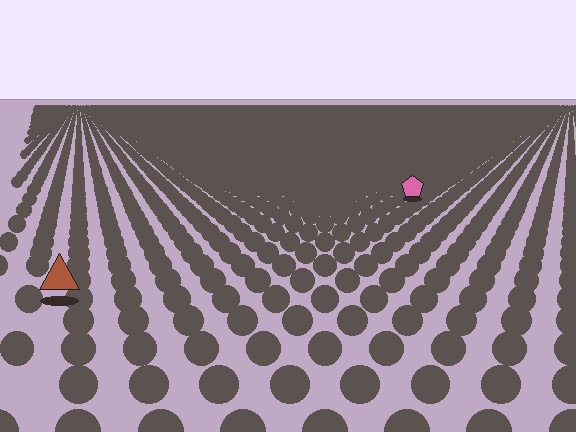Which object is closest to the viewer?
The brown triangle is closest. The texture marks near it are larger and more spread out.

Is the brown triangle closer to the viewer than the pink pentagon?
Yes. The brown triangle is closer — you can tell from the texture gradient: the ground texture is coarser near it.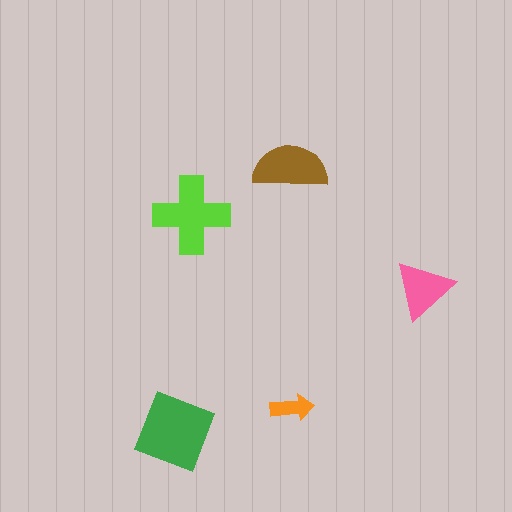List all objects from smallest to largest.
The orange arrow, the pink triangle, the brown semicircle, the lime cross, the green square.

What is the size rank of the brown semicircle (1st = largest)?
3rd.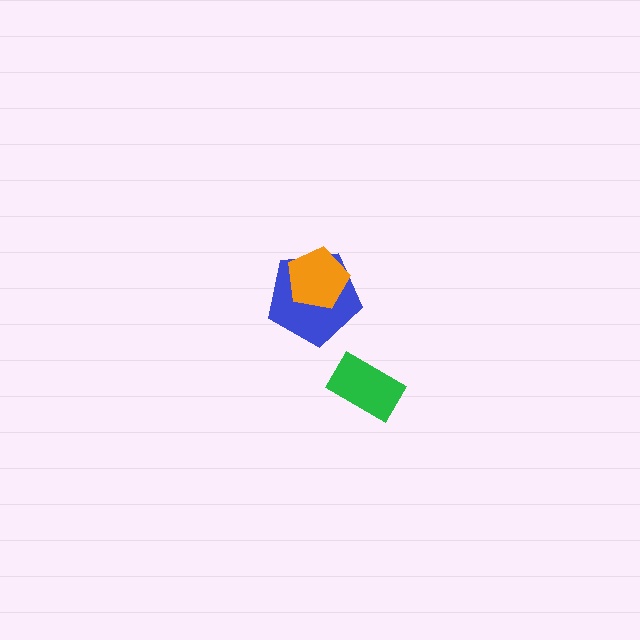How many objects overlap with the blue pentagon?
1 object overlaps with the blue pentagon.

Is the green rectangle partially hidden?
No, no other shape covers it.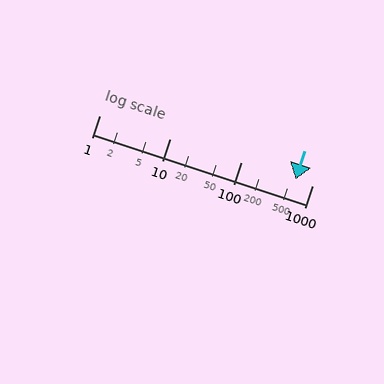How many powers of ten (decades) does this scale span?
The scale spans 3 decades, from 1 to 1000.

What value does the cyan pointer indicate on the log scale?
The pointer indicates approximately 590.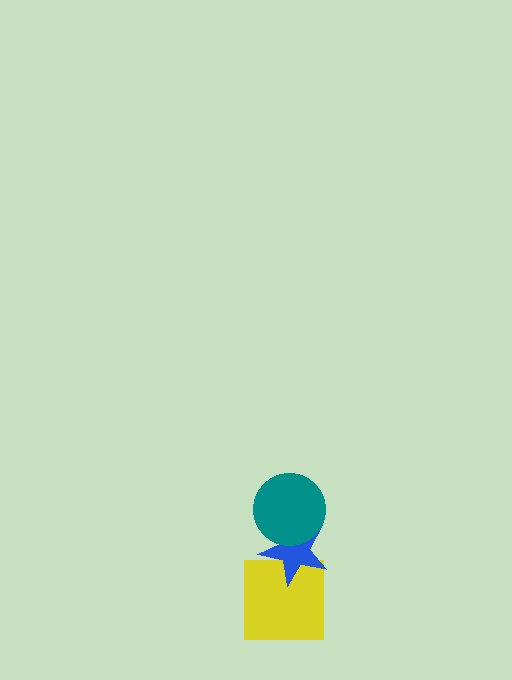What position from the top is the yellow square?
The yellow square is 3rd from the top.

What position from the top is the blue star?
The blue star is 2nd from the top.